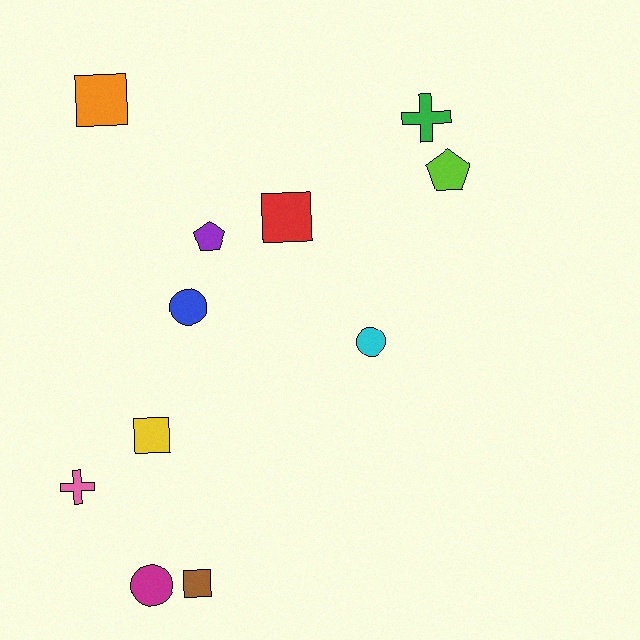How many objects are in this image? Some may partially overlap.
There are 11 objects.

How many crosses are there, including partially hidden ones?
There are 2 crosses.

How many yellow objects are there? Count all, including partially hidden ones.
There is 1 yellow object.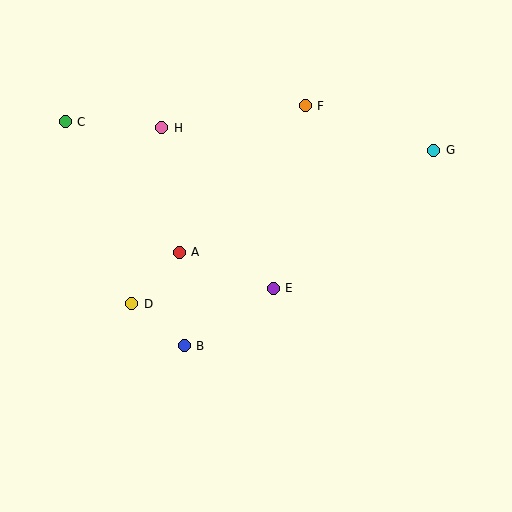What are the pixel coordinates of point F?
Point F is at (305, 106).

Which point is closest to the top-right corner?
Point G is closest to the top-right corner.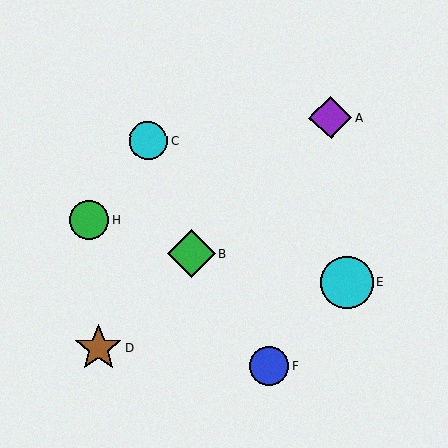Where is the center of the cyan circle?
The center of the cyan circle is at (347, 283).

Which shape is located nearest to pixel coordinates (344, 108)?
The purple diamond (labeled A) at (331, 118) is nearest to that location.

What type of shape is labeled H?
Shape H is a green circle.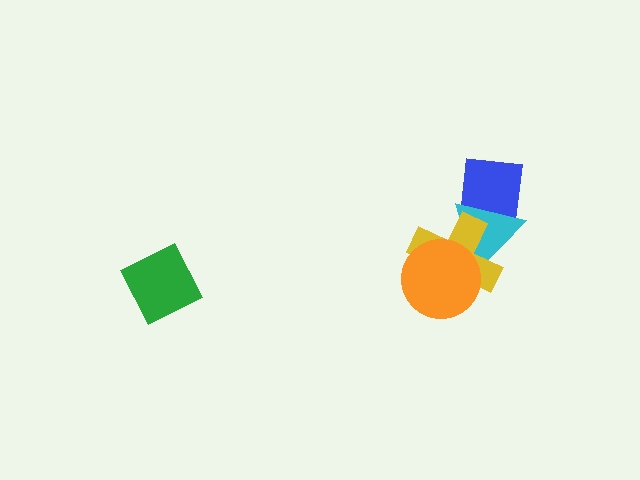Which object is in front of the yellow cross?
The orange circle is in front of the yellow cross.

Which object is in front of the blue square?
The cyan triangle is in front of the blue square.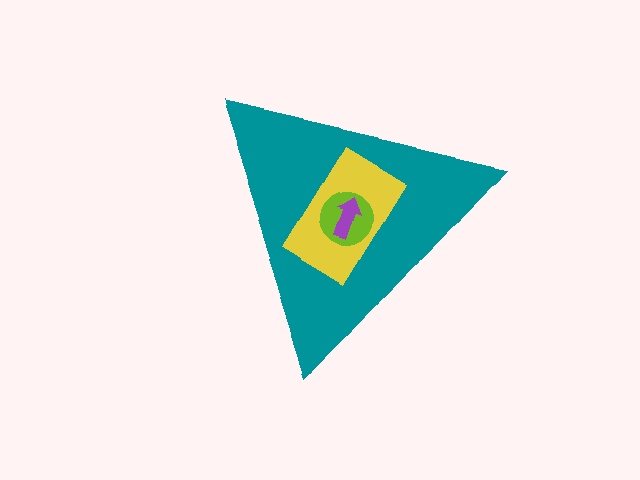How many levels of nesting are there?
4.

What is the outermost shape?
The teal triangle.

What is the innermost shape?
The purple arrow.